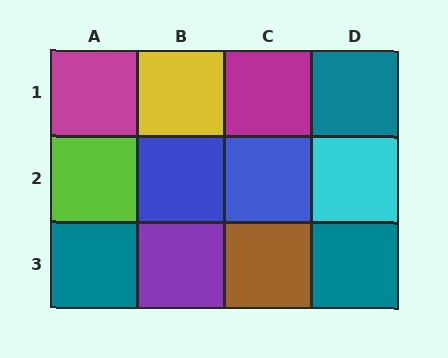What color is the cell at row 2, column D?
Cyan.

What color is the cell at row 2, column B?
Blue.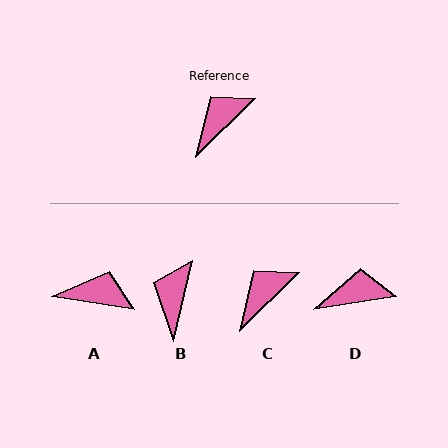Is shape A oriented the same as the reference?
No, it is off by about 53 degrees.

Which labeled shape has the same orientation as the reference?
C.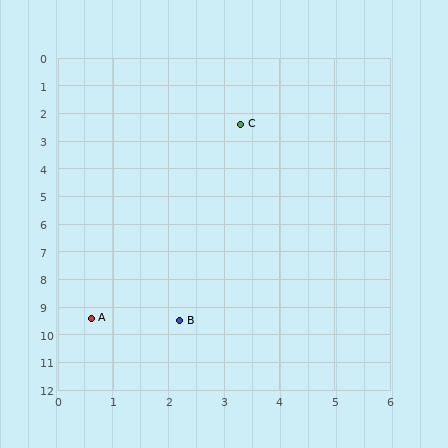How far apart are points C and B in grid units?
Points C and B are about 7.2 grid units apart.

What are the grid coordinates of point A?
Point A is at approximately (0.6, 9.4).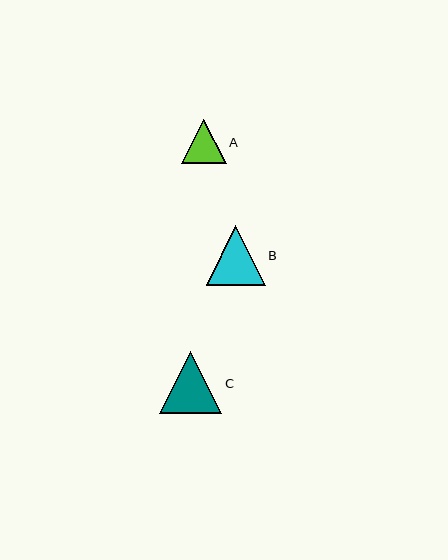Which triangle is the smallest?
Triangle A is the smallest with a size of approximately 44 pixels.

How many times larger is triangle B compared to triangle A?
Triangle B is approximately 1.3 times the size of triangle A.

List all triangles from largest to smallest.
From largest to smallest: C, B, A.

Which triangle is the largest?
Triangle C is the largest with a size of approximately 62 pixels.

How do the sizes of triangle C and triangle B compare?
Triangle C and triangle B are approximately the same size.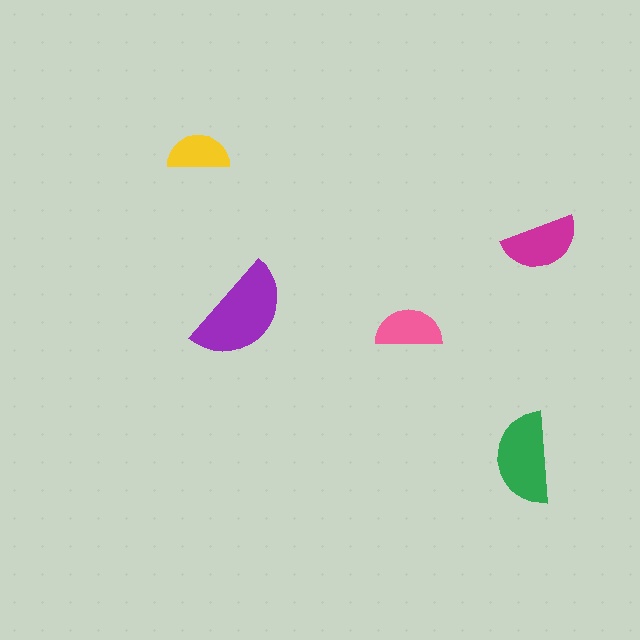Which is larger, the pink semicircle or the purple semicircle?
The purple one.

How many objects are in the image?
There are 5 objects in the image.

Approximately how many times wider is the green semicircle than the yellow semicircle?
About 1.5 times wider.